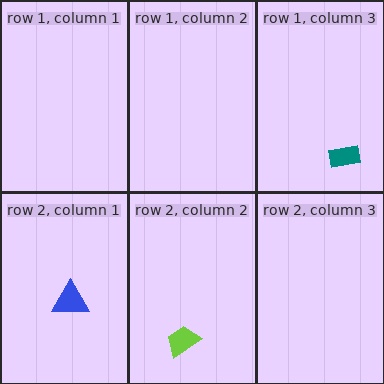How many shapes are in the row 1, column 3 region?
1.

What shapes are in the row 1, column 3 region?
The teal rectangle.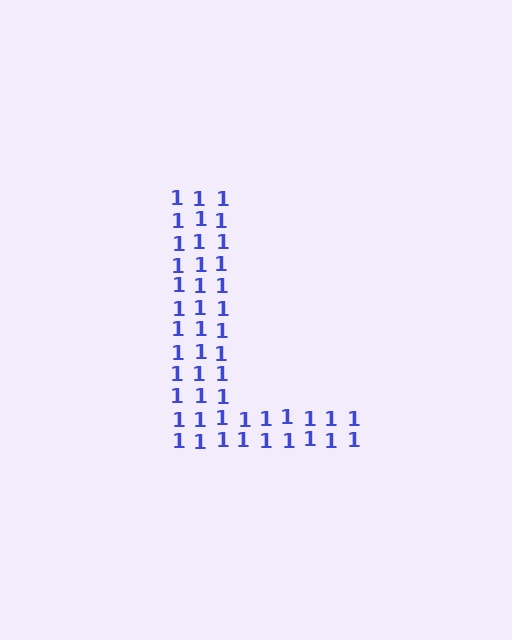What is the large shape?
The large shape is the letter L.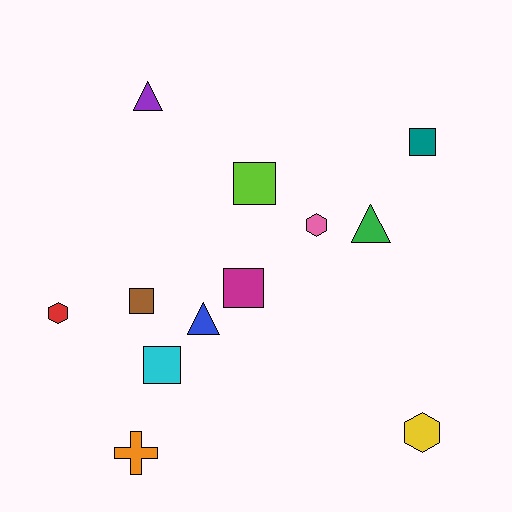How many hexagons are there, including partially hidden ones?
There are 3 hexagons.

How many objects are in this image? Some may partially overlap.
There are 12 objects.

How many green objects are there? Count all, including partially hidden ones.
There is 1 green object.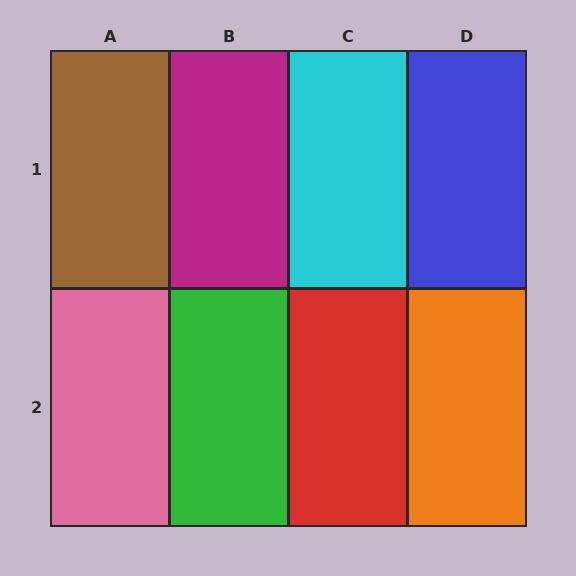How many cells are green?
1 cell is green.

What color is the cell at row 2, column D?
Orange.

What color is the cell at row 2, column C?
Red.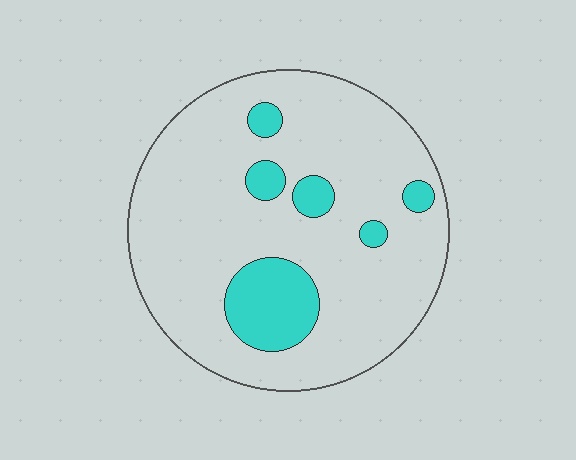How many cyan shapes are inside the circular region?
6.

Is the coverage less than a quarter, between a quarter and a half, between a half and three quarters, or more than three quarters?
Less than a quarter.